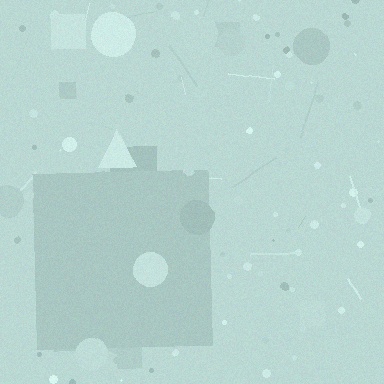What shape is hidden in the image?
A square is hidden in the image.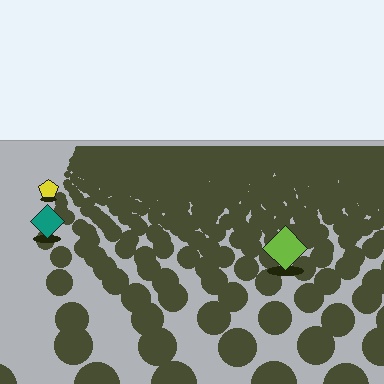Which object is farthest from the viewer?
The yellow pentagon is farthest from the viewer. It appears smaller and the ground texture around it is denser.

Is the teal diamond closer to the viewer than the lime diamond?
No. The lime diamond is closer — you can tell from the texture gradient: the ground texture is coarser near it.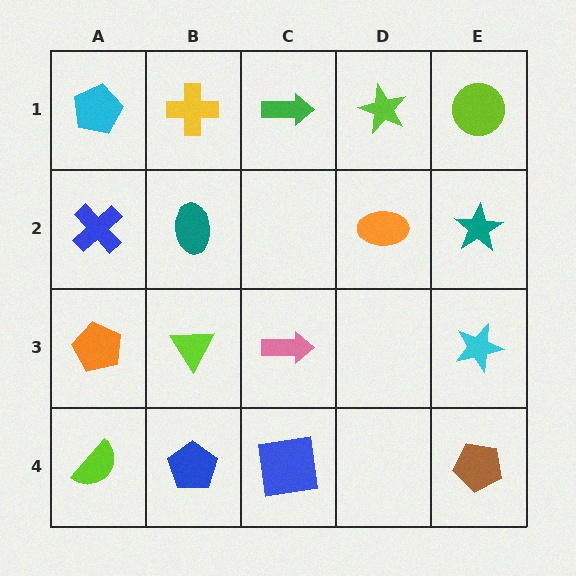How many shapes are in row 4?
4 shapes.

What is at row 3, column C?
A pink arrow.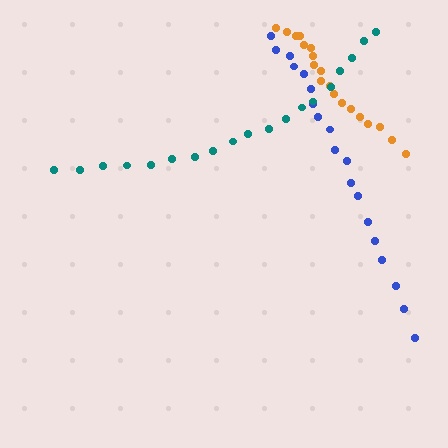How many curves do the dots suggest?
There are 3 distinct paths.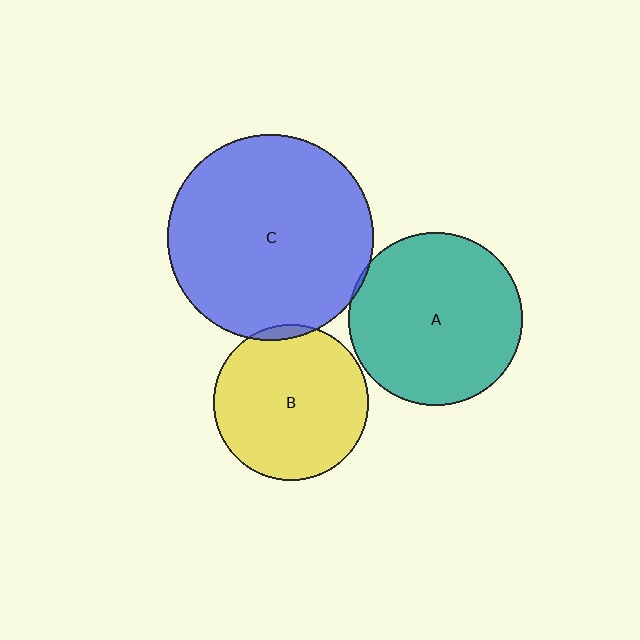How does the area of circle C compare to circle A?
Approximately 1.4 times.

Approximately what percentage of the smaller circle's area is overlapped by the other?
Approximately 5%.